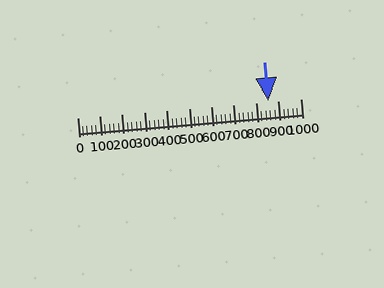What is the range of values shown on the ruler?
The ruler shows values from 0 to 1000.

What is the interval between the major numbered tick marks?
The major tick marks are spaced 100 units apart.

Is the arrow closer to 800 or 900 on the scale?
The arrow is closer to 900.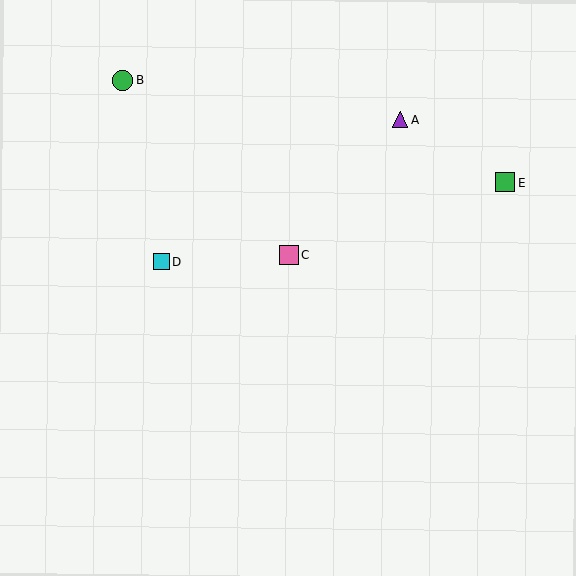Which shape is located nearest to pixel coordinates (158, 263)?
The cyan square (labeled D) at (162, 261) is nearest to that location.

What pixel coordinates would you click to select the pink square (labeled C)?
Click at (289, 255) to select the pink square C.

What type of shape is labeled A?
Shape A is a purple triangle.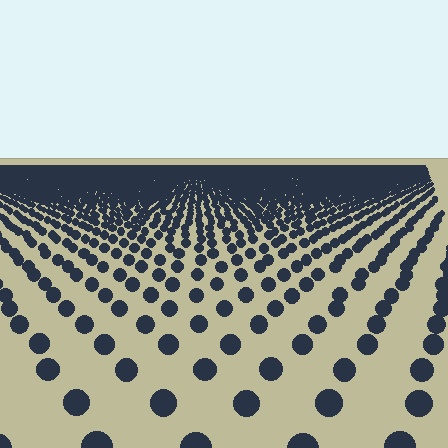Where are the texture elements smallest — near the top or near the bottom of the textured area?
Near the top.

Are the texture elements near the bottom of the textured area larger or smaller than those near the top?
Larger. Near the bottom, elements are closer to the viewer and appear at a bigger on-screen size.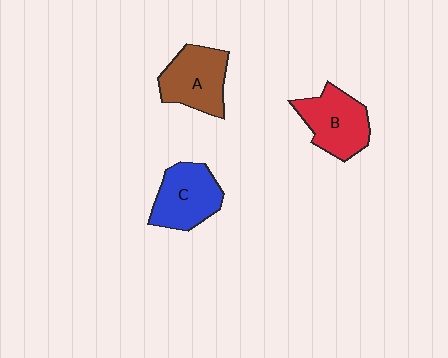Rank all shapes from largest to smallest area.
From largest to smallest: A (brown), B (red), C (blue).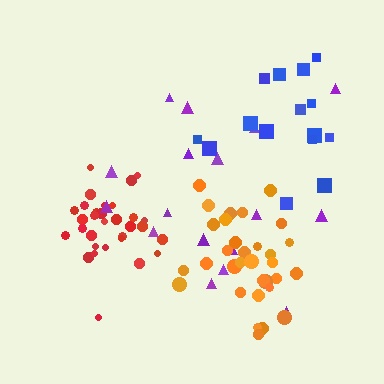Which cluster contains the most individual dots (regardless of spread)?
Orange (33).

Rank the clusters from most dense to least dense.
red, orange, blue, purple.